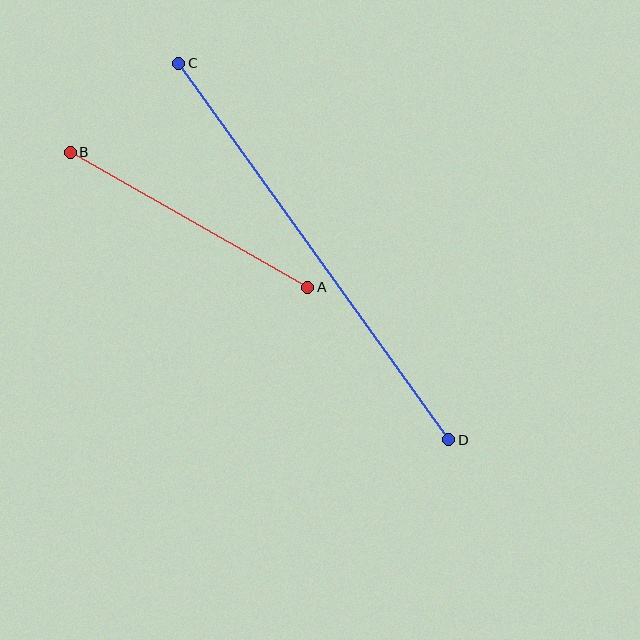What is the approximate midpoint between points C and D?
The midpoint is at approximately (314, 251) pixels.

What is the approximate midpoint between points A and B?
The midpoint is at approximately (189, 220) pixels.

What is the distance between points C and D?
The distance is approximately 463 pixels.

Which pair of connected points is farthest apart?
Points C and D are farthest apart.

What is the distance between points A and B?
The distance is approximately 273 pixels.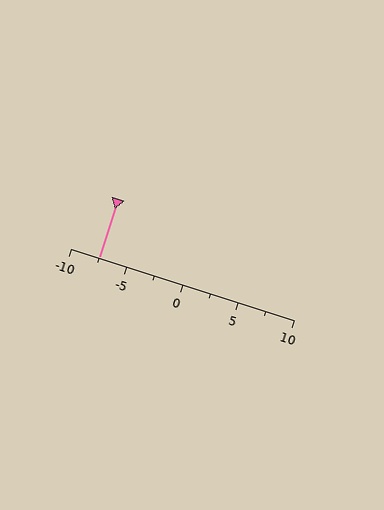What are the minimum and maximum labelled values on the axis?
The axis runs from -10 to 10.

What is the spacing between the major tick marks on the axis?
The major ticks are spaced 5 apart.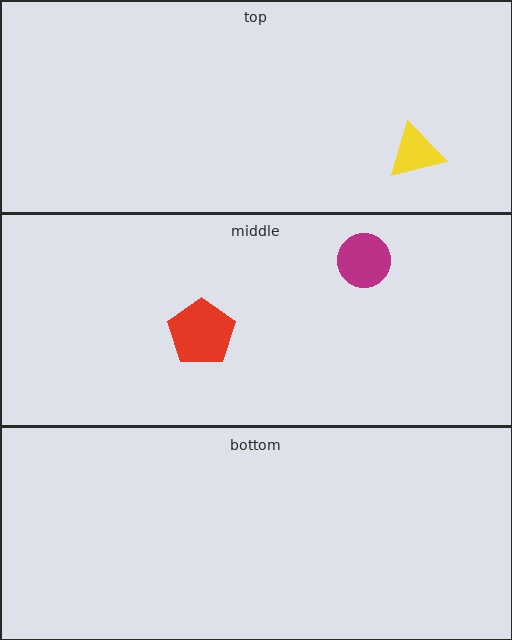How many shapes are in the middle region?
2.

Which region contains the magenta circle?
The middle region.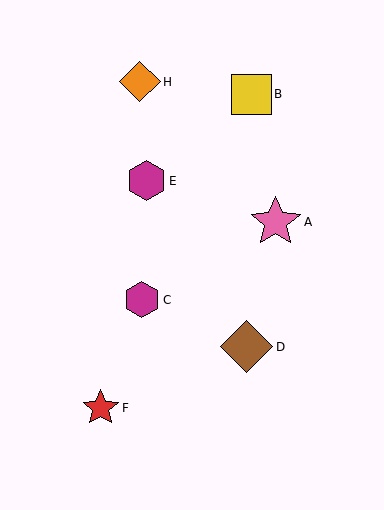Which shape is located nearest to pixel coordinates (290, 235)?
The pink star (labeled A) at (276, 222) is nearest to that location.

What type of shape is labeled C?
Shape C is a magenta hexagon.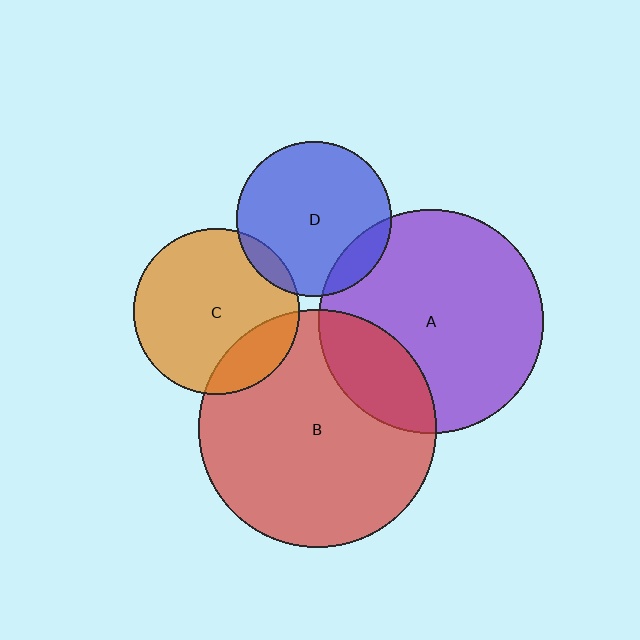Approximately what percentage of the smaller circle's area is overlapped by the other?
Approximately 10%.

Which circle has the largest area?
Circle B (red).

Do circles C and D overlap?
Yes.